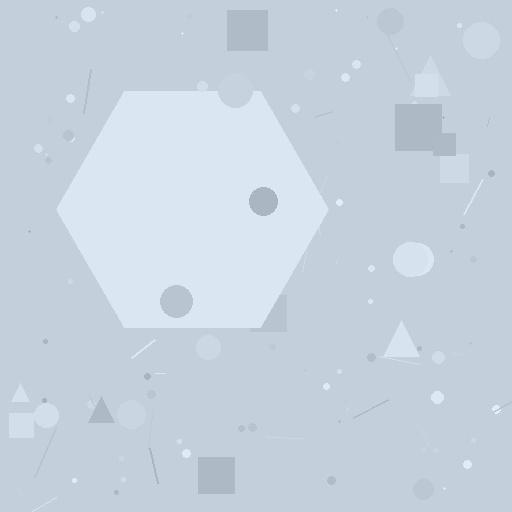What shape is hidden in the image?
A hexagon is hidden in the image.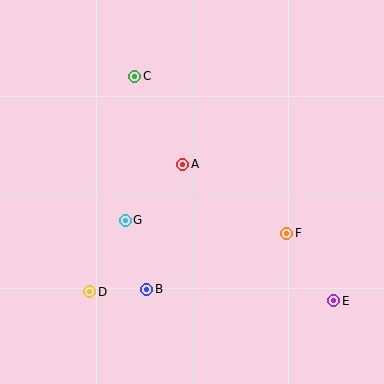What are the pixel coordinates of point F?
Point F is at (287, 233).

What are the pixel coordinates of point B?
Point B is at (147, 289).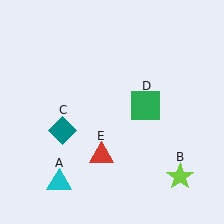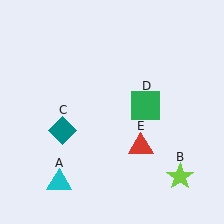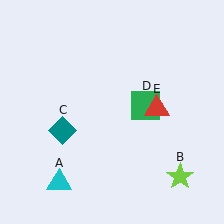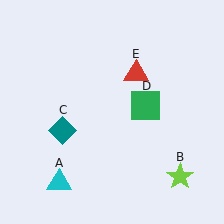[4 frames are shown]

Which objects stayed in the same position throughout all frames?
Cyan triangle (object A) and lime star (object B) and teal diamond (object C) and green square (object D) remained stationary.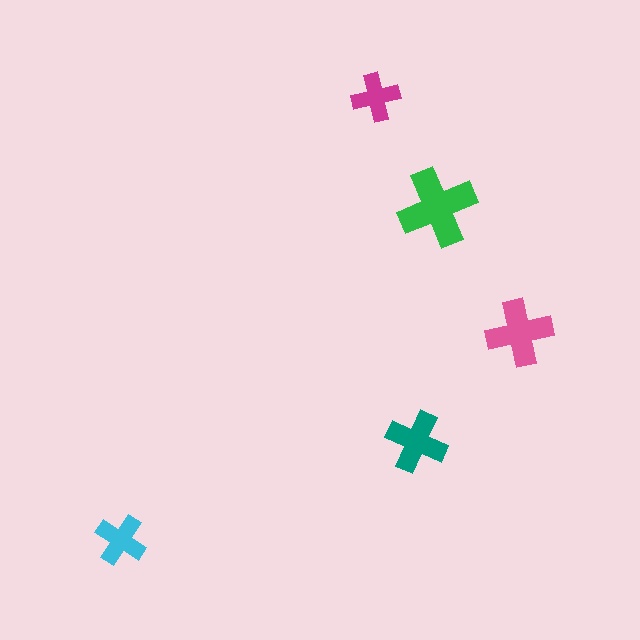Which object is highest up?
The magenta cross is topmost.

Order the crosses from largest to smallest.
the green one, the pink one, the teal one, the cyan one, the magenta one.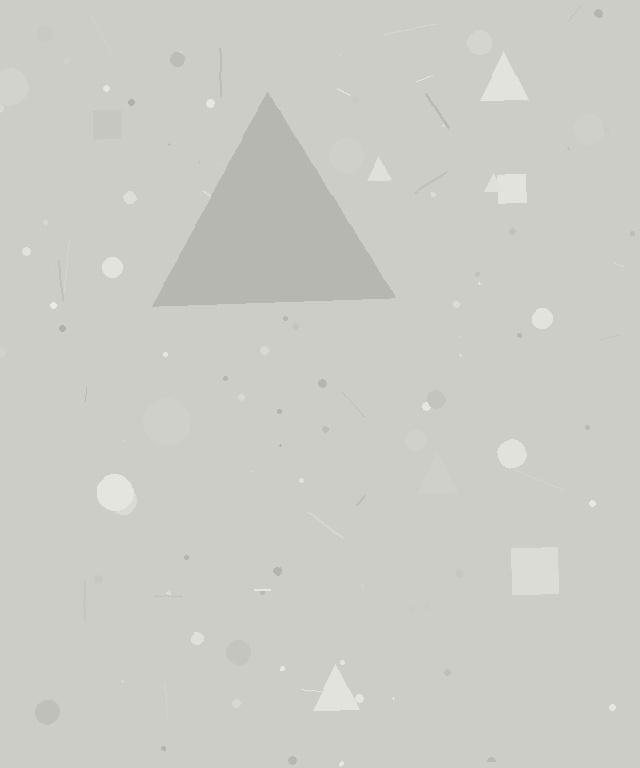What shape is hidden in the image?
A triangle is hidden in the image.